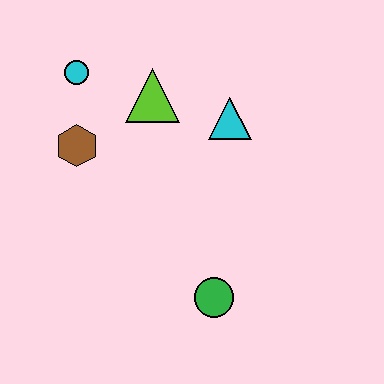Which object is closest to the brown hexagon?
The cyan circle is closest to the brown hexagon.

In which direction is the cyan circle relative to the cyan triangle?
The cyan circle is to the left of the cyan triangle.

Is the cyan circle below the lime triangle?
No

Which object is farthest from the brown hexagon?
The green circle is farthest from the brown hexagon.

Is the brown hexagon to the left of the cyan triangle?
Yes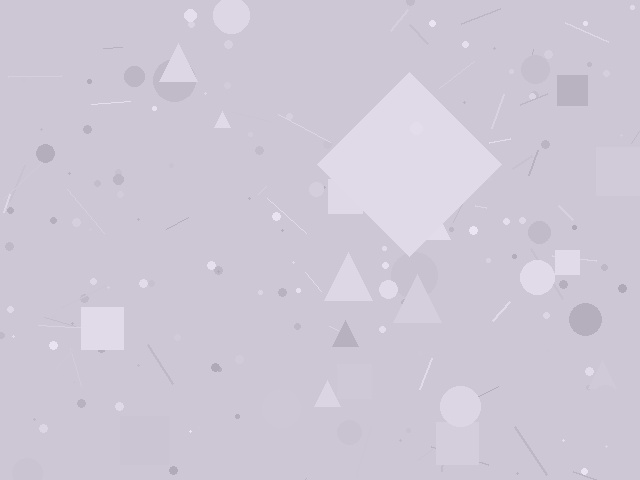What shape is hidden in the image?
A diamond is hidden in the image.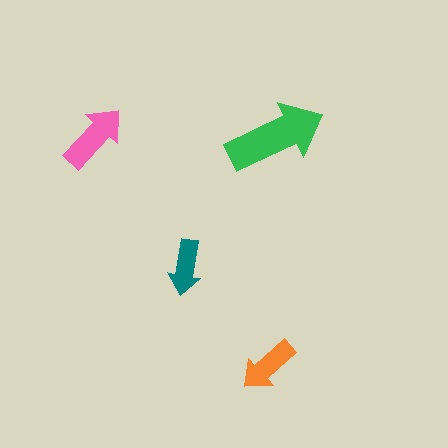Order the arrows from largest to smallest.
the green one, the pink one, the orange one, the teal one.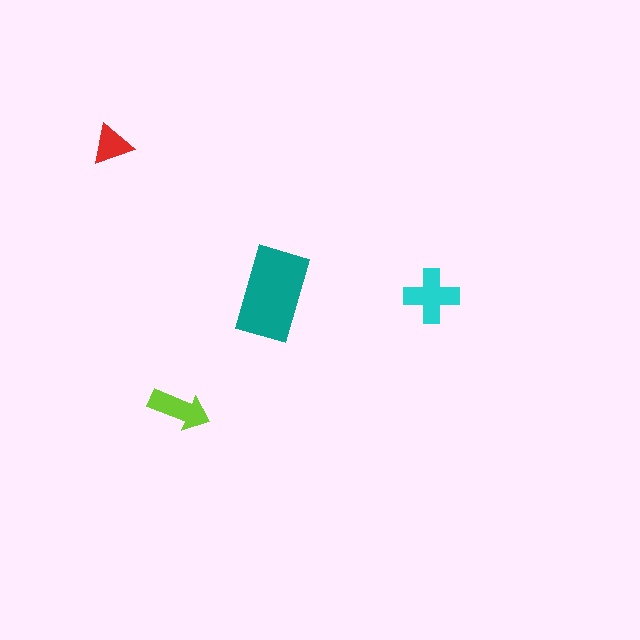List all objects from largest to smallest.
The teal rectangle, the cyan cross, the lime arrow, the red triangle.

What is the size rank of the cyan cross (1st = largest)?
2nd.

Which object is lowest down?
The lime arrow is bottommost.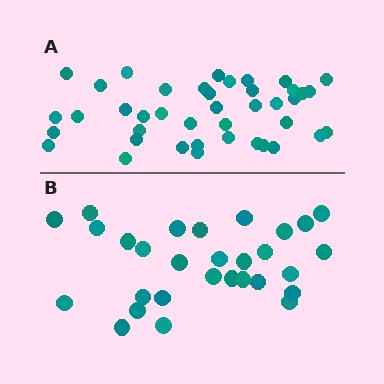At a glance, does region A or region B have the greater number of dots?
Region A (the top region) has more dots.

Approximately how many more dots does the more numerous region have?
Region A has roughly 12 or so more dots than region B.